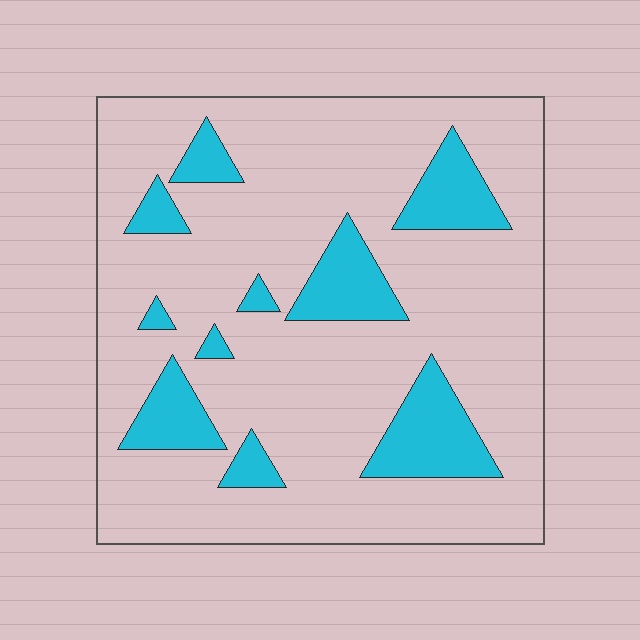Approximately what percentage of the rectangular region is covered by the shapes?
Approximately 20%.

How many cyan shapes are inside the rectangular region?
10.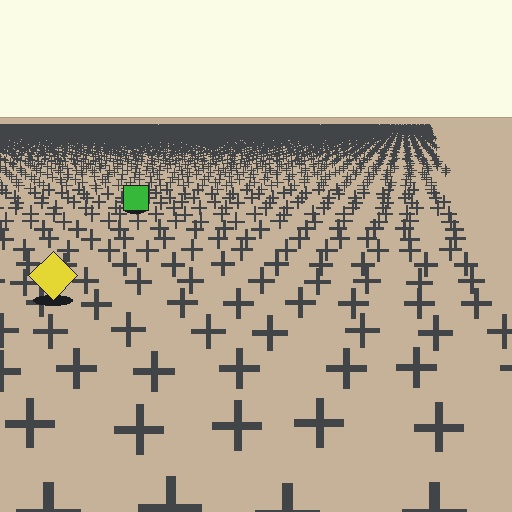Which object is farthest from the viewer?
The green square is farthest from the viewer. It appears smaller and the ground texture around it is denser.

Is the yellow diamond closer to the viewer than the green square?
Yes. The yellow diamond is closer — you can tell from the texture gradient: the ground texture is coarser near it.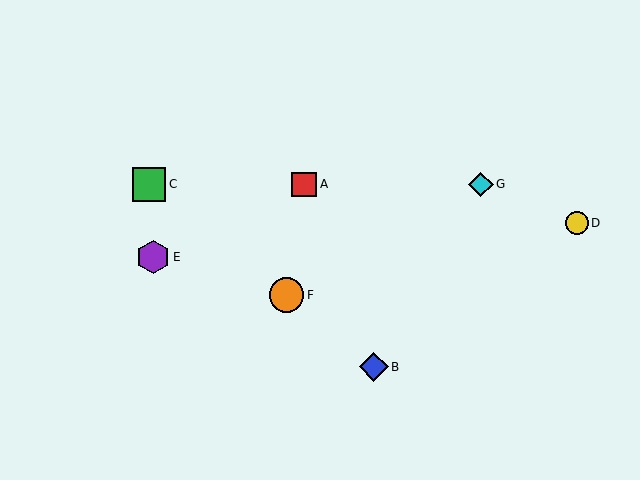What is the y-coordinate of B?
Object B is at y≈367.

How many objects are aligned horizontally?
3 objects (A, C, G) are aligned horizontally.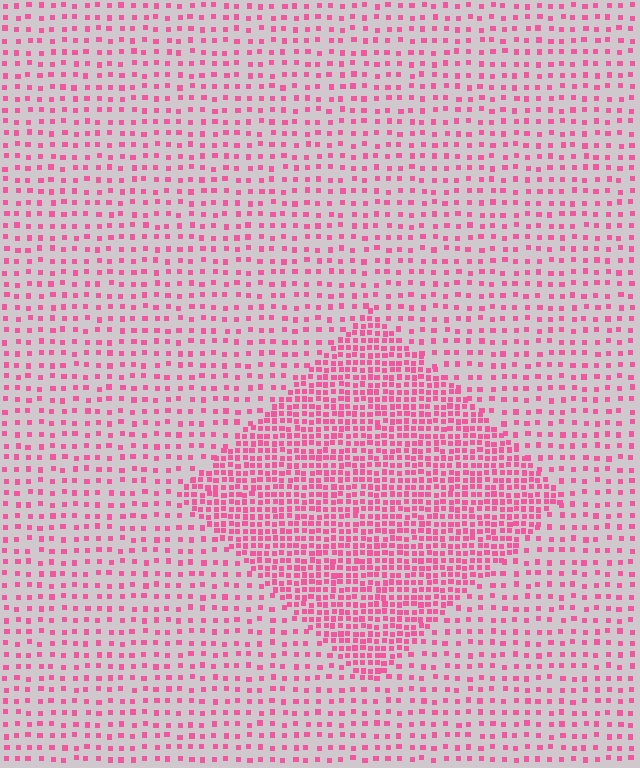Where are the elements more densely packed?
The elements are more densely packed inside the diamond boundary.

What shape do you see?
I see a diamond.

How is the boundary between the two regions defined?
The boundary is defined by a change in element density (approximately 2.5x ratio). All elements are the same color, size, and shape.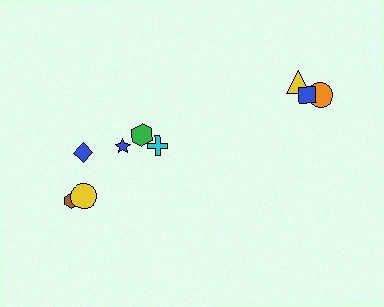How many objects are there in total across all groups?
There are 9 objects.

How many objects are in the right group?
There are 3 objects.